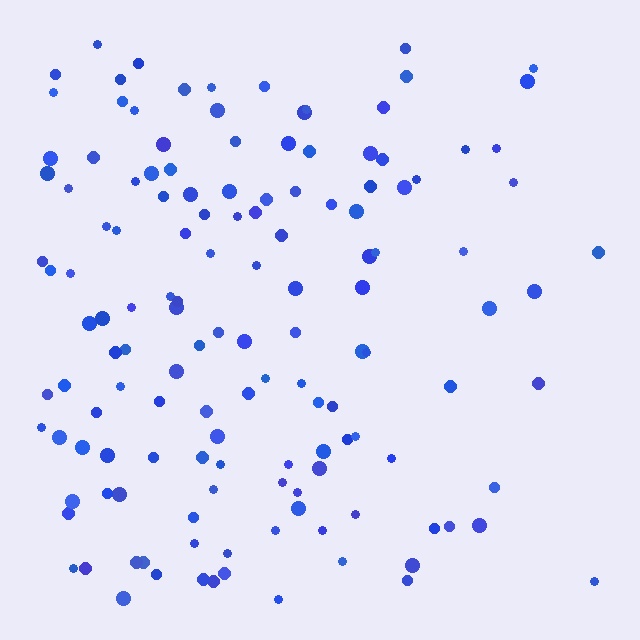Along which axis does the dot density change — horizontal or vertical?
Horizontal.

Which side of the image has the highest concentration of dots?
The left.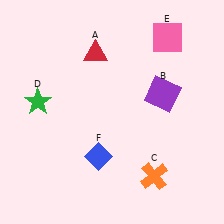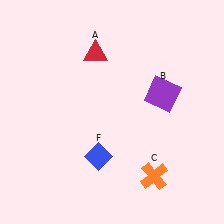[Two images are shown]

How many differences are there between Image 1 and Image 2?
There are 2 differences between the two images.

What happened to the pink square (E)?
The pink square (E) was removed in Image 2. It was in the top-right area of Image 1.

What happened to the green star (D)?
The green star (D) was removed in Image 2. It was in the top-left area of Image 1.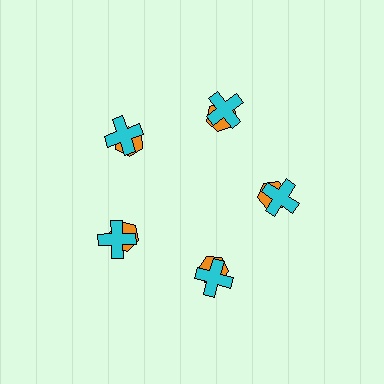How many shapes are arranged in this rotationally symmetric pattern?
There are 10 shapes, arranged in 5 groups of 2.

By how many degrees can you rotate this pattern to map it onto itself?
The pattern maps onto itself every 72 degrees of rotation.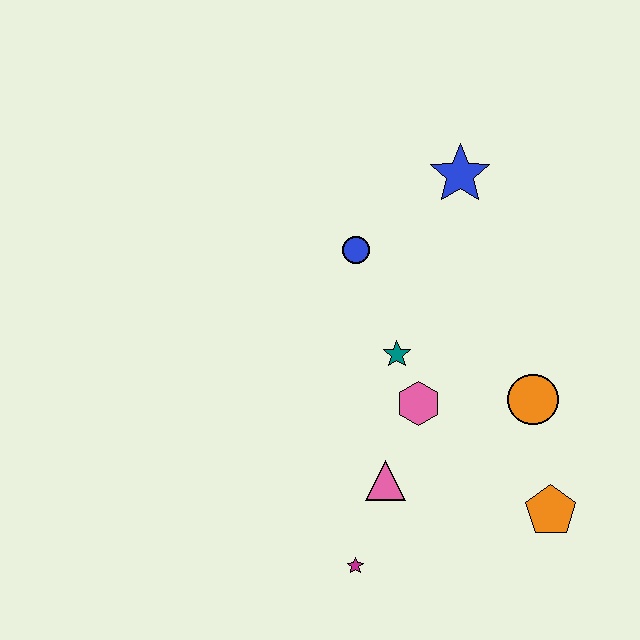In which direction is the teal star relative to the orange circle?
The teal star is to the left of the orange circle.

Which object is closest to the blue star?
The blue circle is closest to the blue star.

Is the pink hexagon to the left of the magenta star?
No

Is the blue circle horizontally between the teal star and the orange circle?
No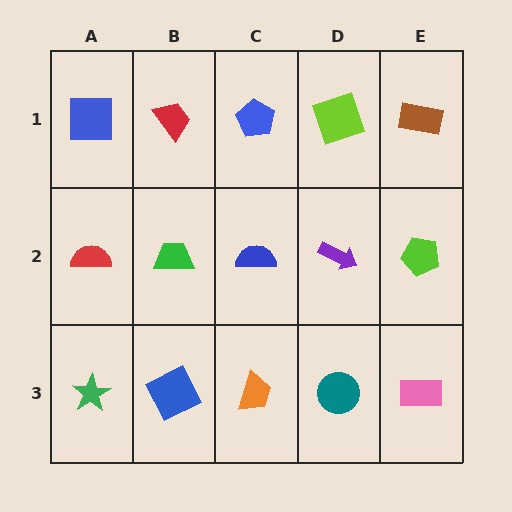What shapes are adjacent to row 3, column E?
A lime pentagon (row 2, column E), a teal circle (row 3, column D).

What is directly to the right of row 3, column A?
A blue square.